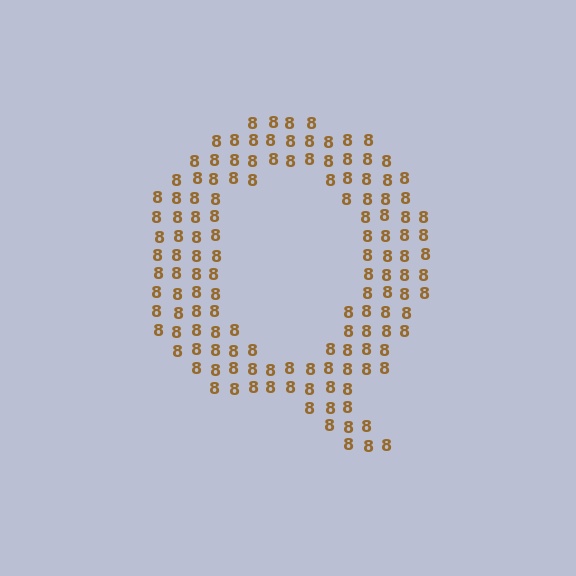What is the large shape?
The large shape is the letter Q.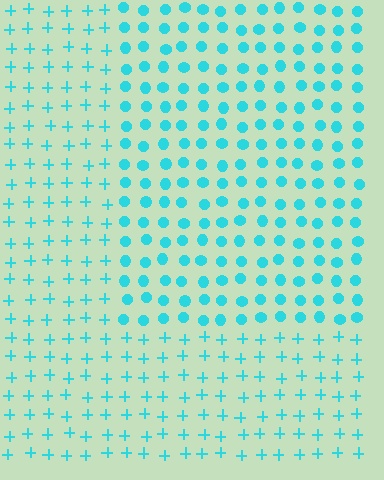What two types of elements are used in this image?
The image uses circles inside the rectangle region and plus signs outside it.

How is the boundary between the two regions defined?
The boundary is defined by a change in element shape: circles inside vs. plus signs outside. All elements share the same color and spacing.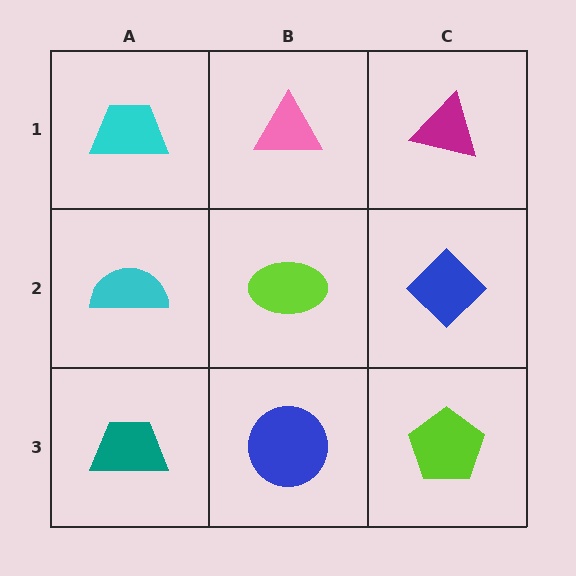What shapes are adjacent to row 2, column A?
A cyan trapezoid (row 1, column A), a teal trapezoid (row 3, column A), a lime ellipse (row 2, column B).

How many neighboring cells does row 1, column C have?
2.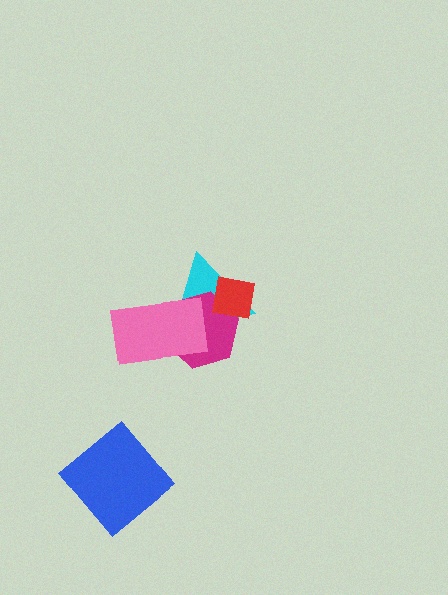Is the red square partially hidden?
No, no other shape covers it.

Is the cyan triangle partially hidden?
Yes, it is partially covered by another shape.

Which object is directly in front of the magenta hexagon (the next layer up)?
The red square is directly in front of the magenta hexagon.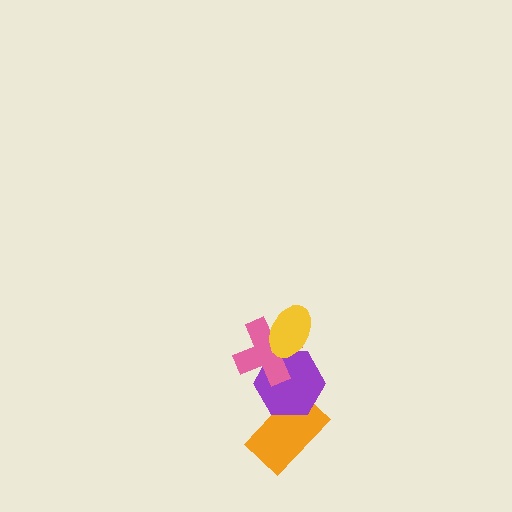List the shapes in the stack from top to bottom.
From top to bottom: the yellow ellipse, the pink cross, the purple hexagon, the orange rectangle.